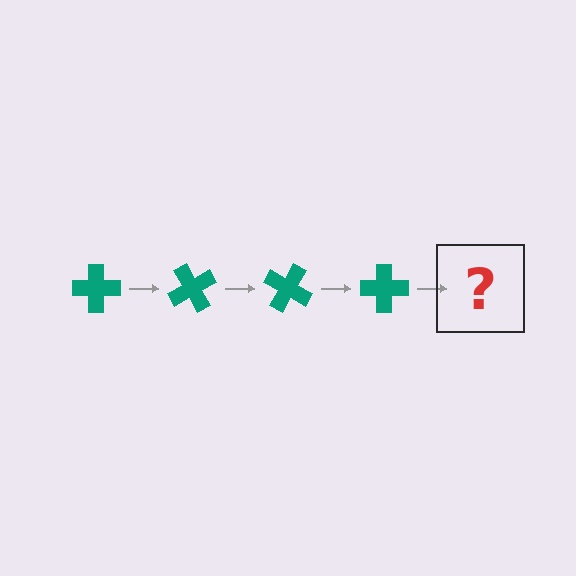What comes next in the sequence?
The next element should be a teal cross rotated 240 degrees.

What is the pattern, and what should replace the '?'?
The pattern is that the cross rotates 60 degrees each step. The '?' should be a teal cross rotated 240 degrees.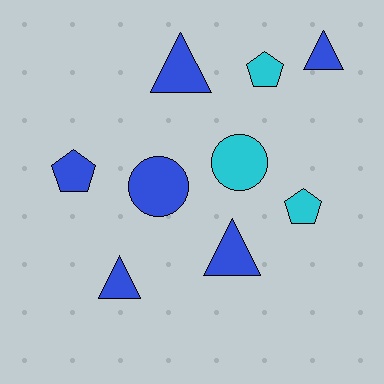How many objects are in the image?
There are 9 objects.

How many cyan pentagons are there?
There are 2 cyan pentagons.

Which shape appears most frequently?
Triangle, with 4 objects.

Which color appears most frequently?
Blue, with 6 objects.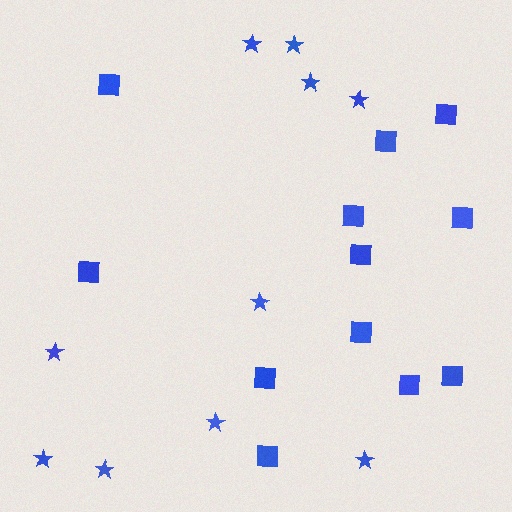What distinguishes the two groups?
There are 2 groups: one group of stars (10) and one group of squares (12).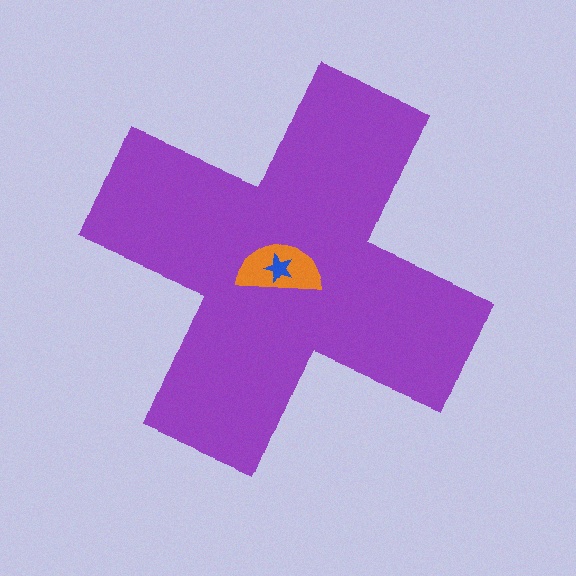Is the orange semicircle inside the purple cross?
Yes.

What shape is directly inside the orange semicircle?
The blue star.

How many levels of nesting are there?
3.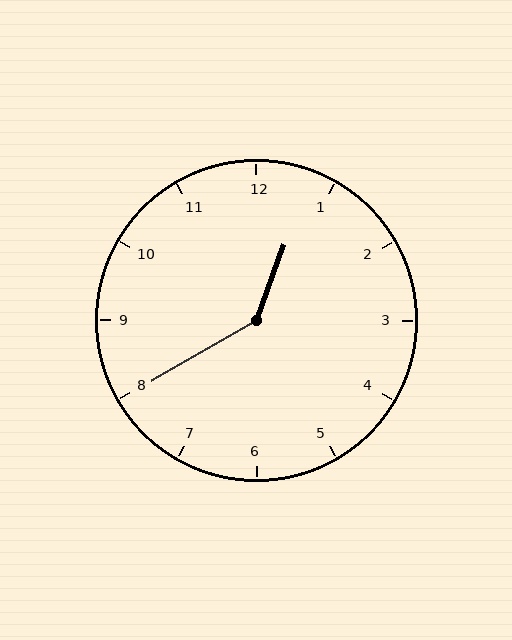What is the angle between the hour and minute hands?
Approximately 140 degrees.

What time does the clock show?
12:40.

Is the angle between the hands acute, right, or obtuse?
It is obtuse.